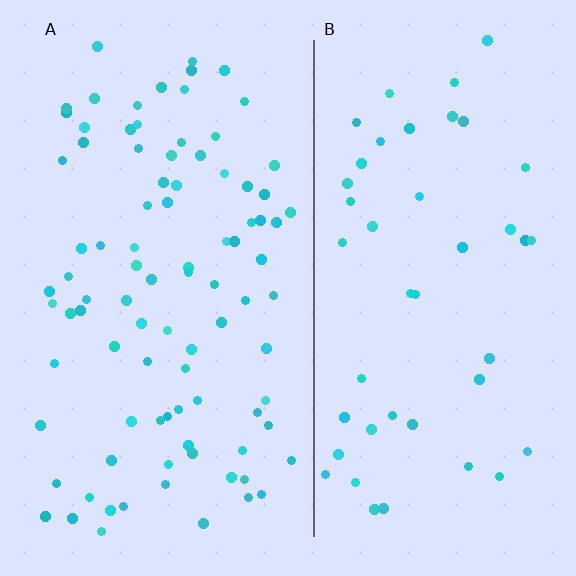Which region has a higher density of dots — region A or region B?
A (the left).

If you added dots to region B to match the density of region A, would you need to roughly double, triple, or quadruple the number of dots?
Approximately double.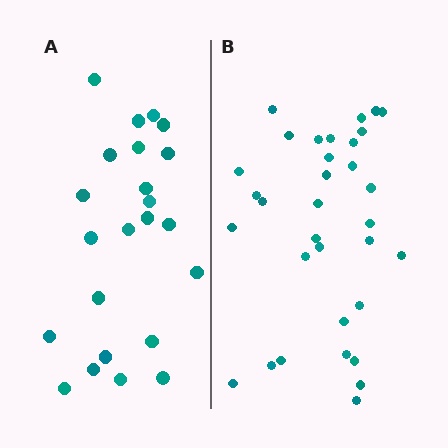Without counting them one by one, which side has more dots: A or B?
Region B (the right region) has more dots.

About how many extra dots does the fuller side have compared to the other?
Region B has roughly 10 or so more dots than region A.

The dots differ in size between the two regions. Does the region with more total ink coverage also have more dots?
No. Region A has more total ink coverage because its dots are larger, but region B actually contains more individual dots. Total area can be misleading — the number of items is what matters here.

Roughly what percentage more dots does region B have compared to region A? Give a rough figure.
About 45% more.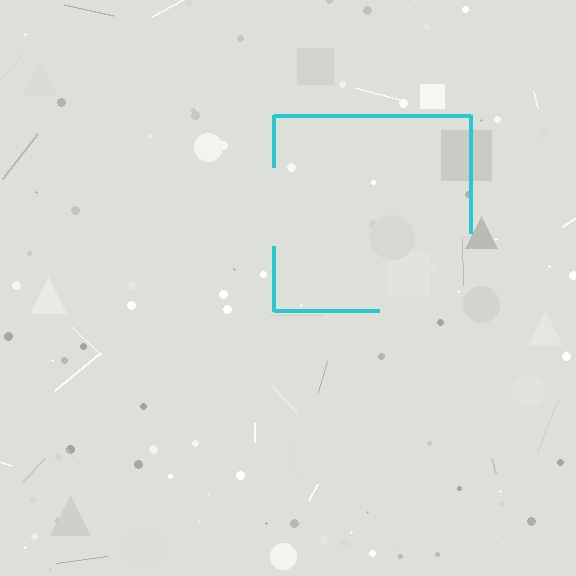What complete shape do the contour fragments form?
The contour fragments form a square.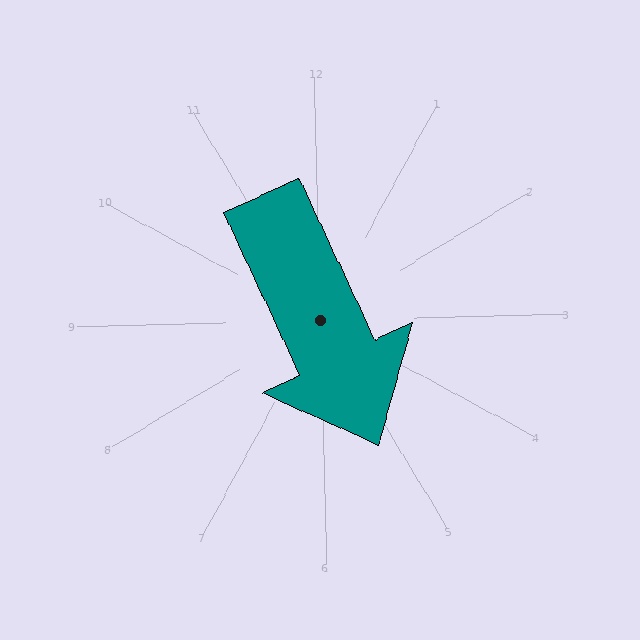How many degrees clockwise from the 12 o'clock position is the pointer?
Approximately 156 degrees.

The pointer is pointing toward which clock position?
Roughly 5 o'clock.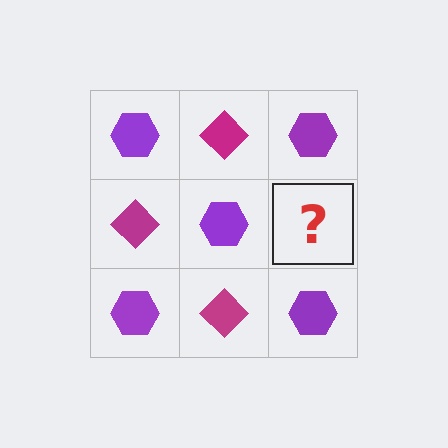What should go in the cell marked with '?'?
The missing cell should contain a magenta diamond.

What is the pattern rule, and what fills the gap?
The rule is that it alternates purple hexagon and magenta diamond in a checkerboard pattern. The gap should be filled with a magenta diamond.